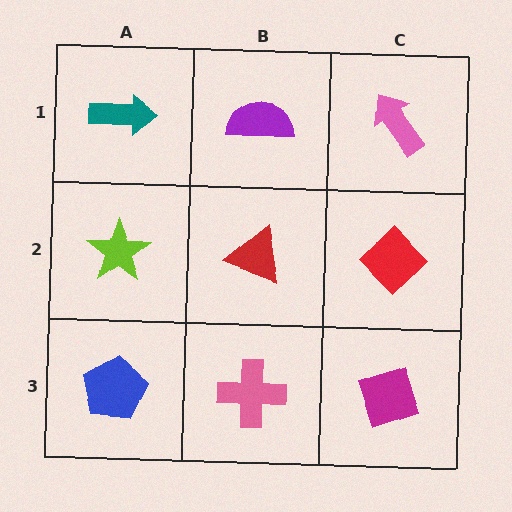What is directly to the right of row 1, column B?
A pink arrow.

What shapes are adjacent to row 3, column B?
A red triangle (row 2, column B), a blue pentagon (row 3, column A), a magenta diamond (row 3, column C).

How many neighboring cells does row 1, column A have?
2.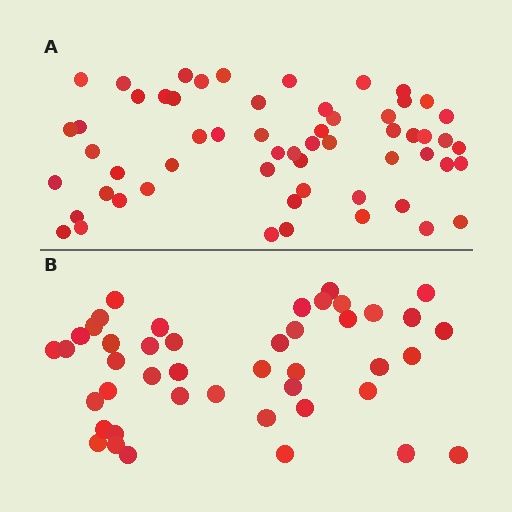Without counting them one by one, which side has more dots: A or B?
Region A (the top region) has more dots.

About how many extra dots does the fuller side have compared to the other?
Region A has approximately 15 more dots than region B.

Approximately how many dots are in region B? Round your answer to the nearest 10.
About 40 dots. (The exact count is 44, which rounds to 40.)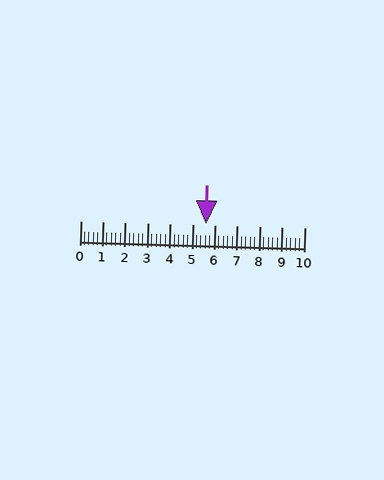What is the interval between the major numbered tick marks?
The major tick marks are spaced 1 units apart.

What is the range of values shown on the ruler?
The ruler shows values from 0 to 10.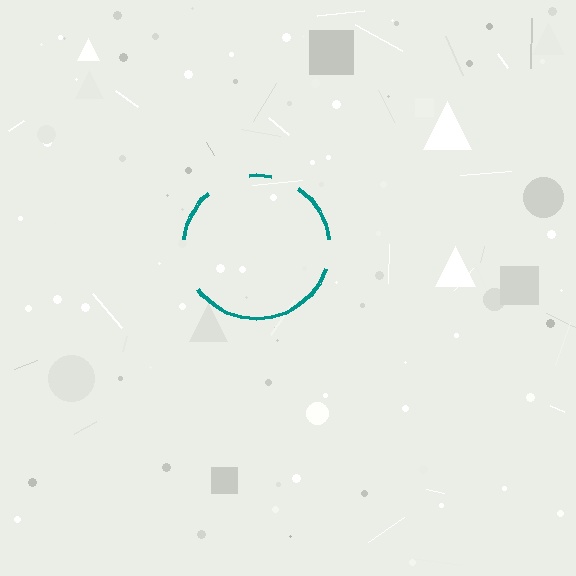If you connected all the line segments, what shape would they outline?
They would outline a circle.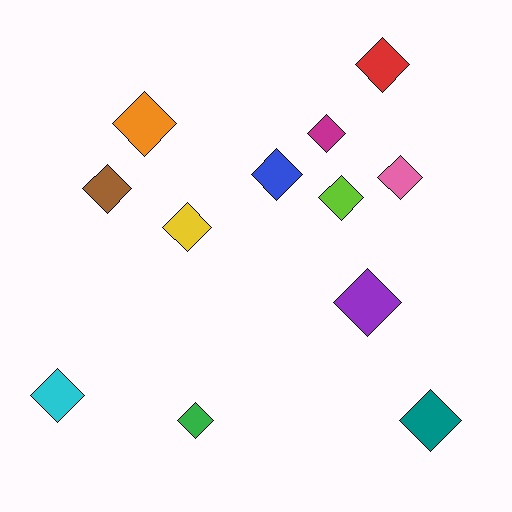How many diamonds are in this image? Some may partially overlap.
There are 12 diamonds.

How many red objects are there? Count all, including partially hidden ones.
There is 1 red object.